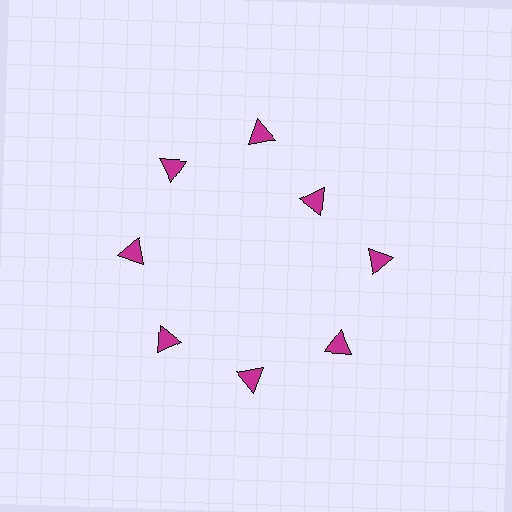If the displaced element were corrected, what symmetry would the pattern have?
It would have 8-fold rotational symmetry — the pattern would map onto itself every 45 degrees.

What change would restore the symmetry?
The symmetry would be restored by moving it outward, back onto the ring so that all 8 triangles sit at equal angles and equal distance from the center.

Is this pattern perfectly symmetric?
No. The 8 magenta triangles are arranged in a ring, but one element near the 2 o'clock position is pulled inward toward the center, breaking the 8-fold rotational symmetry.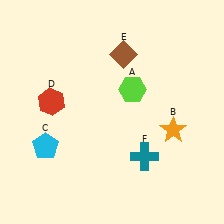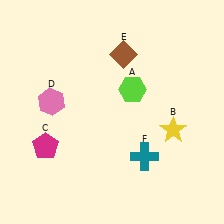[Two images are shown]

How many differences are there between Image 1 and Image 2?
There are 3 differences between the two images.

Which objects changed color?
B changed from orange to yellow. C changed from cyan to magenta. D changed from red to pink.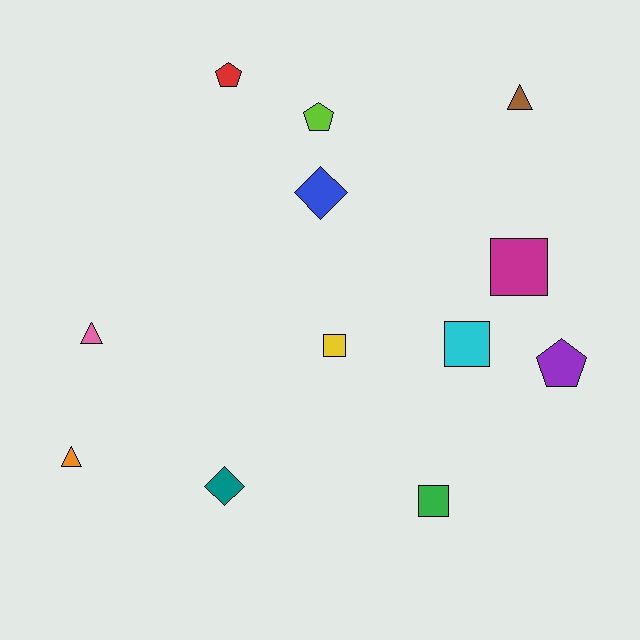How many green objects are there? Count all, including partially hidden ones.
There is 1 green object.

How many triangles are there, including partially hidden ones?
There are 3 triangles.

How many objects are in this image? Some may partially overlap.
There are 12 objects.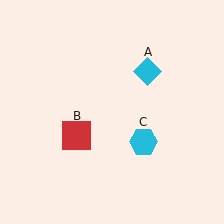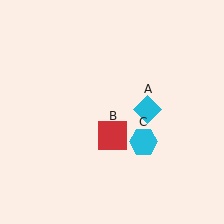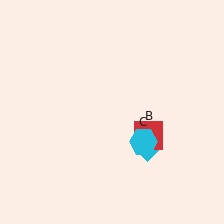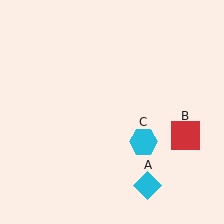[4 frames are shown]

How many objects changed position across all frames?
2 objects changed position: cyan diamond (object A), red square (object B).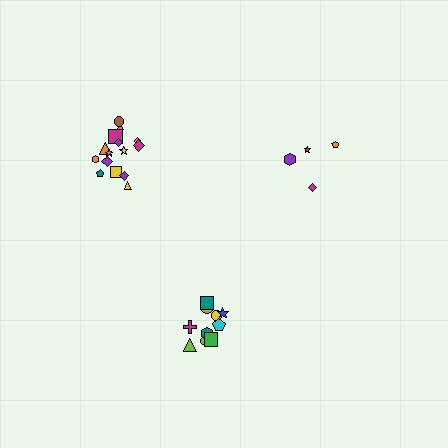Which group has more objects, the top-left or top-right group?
The top-left group.